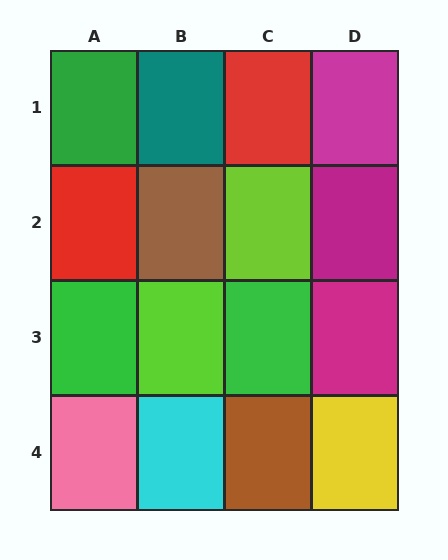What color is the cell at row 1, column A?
Green.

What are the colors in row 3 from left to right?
Green, lime, green, magenta.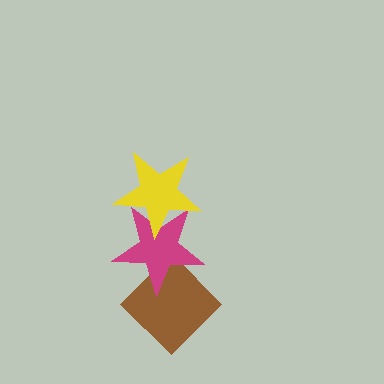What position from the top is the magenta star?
The magenta star is 2nd from the top.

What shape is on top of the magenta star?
The yellow star is on top of the magenta star.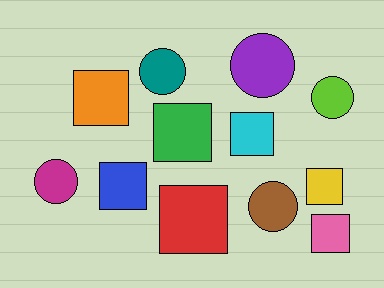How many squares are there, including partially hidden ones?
There are 7 squares.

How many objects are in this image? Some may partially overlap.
There are 12 objects.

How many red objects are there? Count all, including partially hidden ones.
There is 1 red object.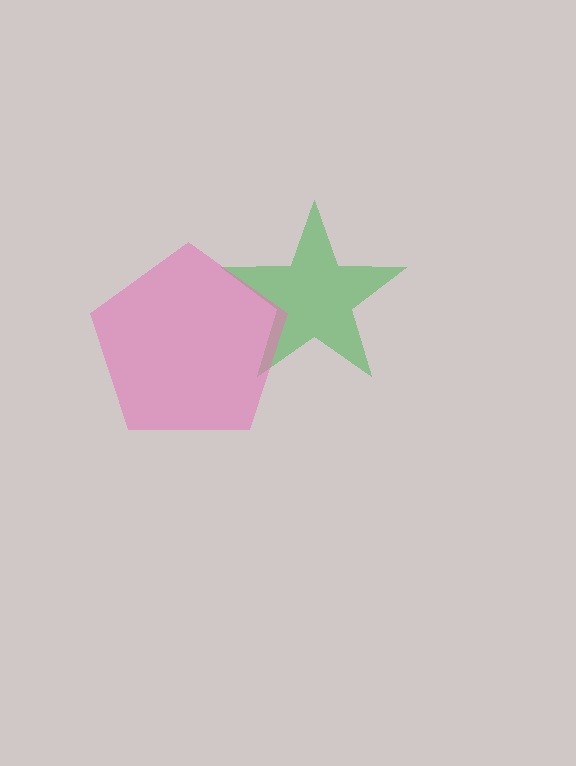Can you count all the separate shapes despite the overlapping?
Yes, there are 2 separate shapes.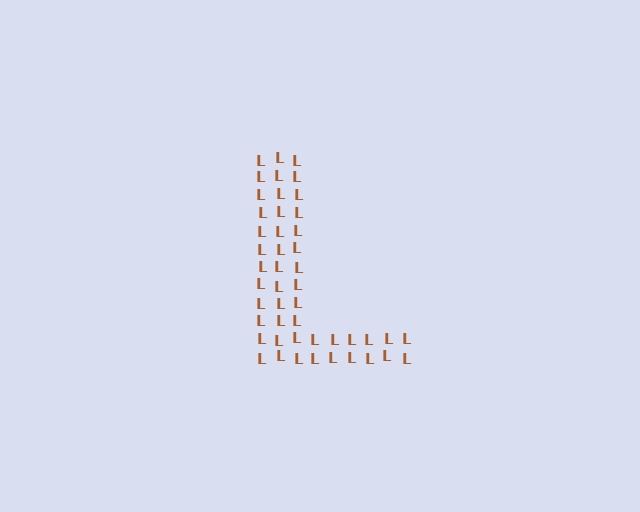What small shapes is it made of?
It is made of small letter L's.